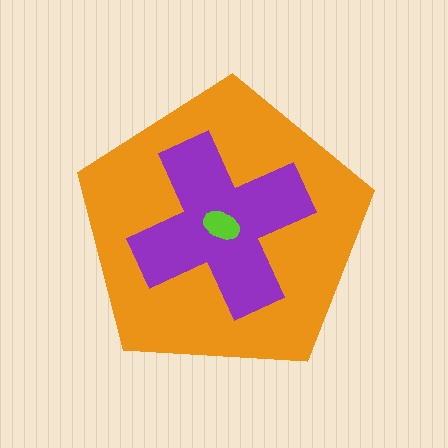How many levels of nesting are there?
3.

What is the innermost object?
The lime ellipse.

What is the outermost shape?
The orange pentagon.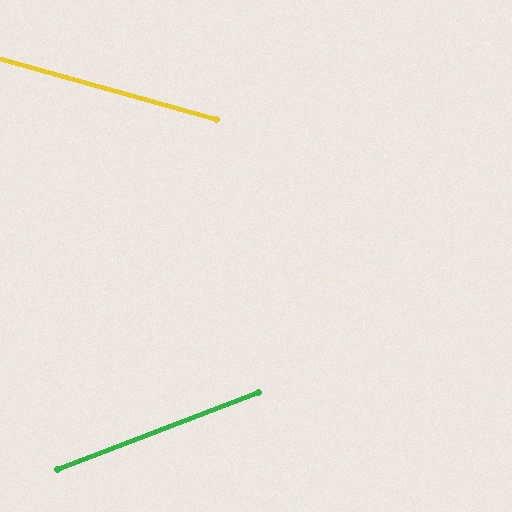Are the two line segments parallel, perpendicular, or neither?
Neither parallel nor perpendicular — they differ by about 37°.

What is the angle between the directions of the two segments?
Approximately 37 degrees.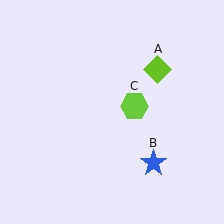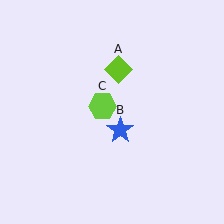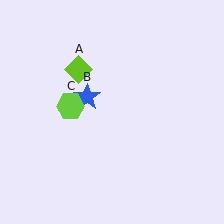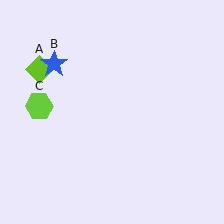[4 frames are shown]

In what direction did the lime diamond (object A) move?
The lime diamond (object A) moved left.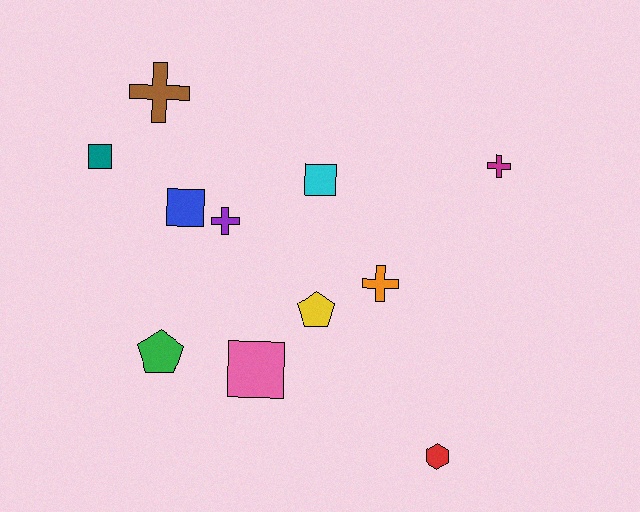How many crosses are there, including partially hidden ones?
There are 4 crosses.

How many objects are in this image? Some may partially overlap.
There are 11 objects.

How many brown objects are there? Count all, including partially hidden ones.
There is 1 brown object.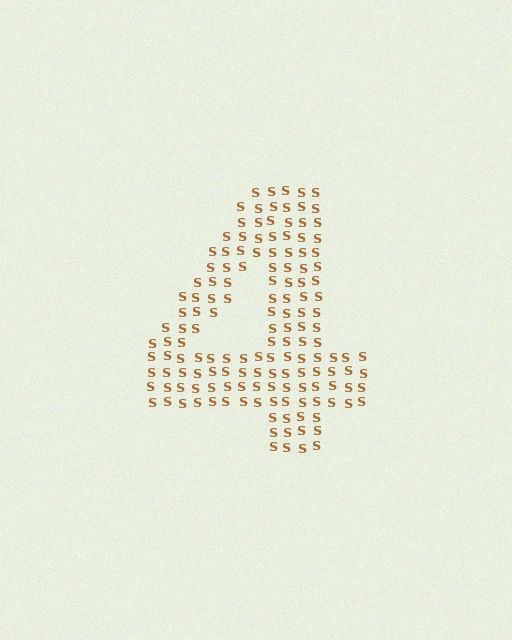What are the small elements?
The small elements are letter S's.